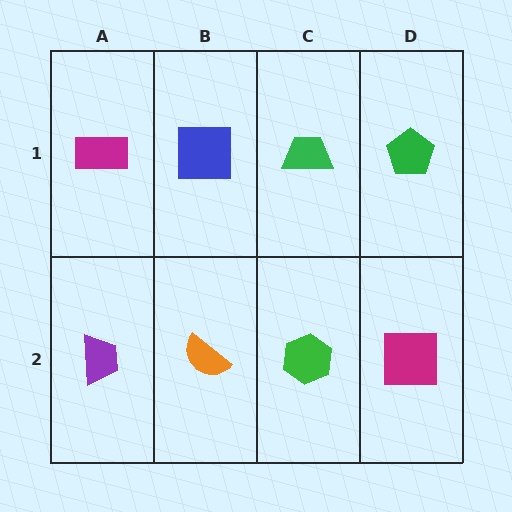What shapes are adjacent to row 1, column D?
A magenta square (row 2, column D), a green trapezoid (row 1, column C).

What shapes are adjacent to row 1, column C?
A green hexagon (row 2, column C), a blue square (row 1, column B), a green pentagon (row 1, column D).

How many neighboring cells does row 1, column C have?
3.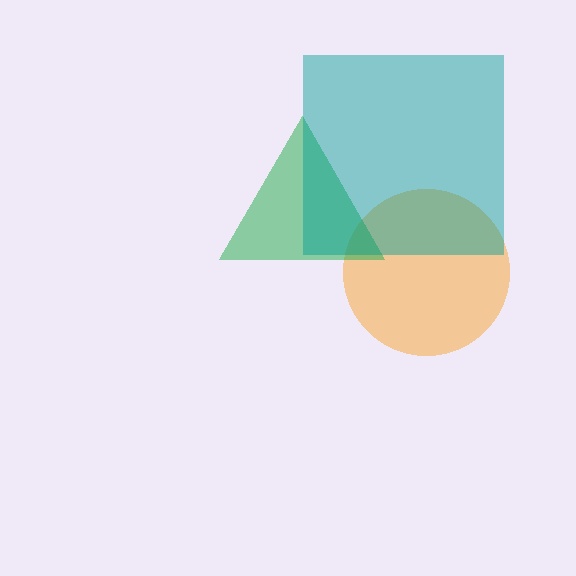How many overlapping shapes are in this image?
There are 3 overlapping shapes in the image.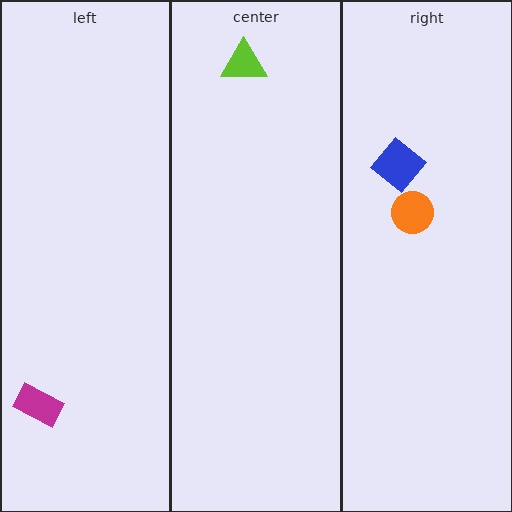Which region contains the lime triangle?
The center region.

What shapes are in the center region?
The lime triangle.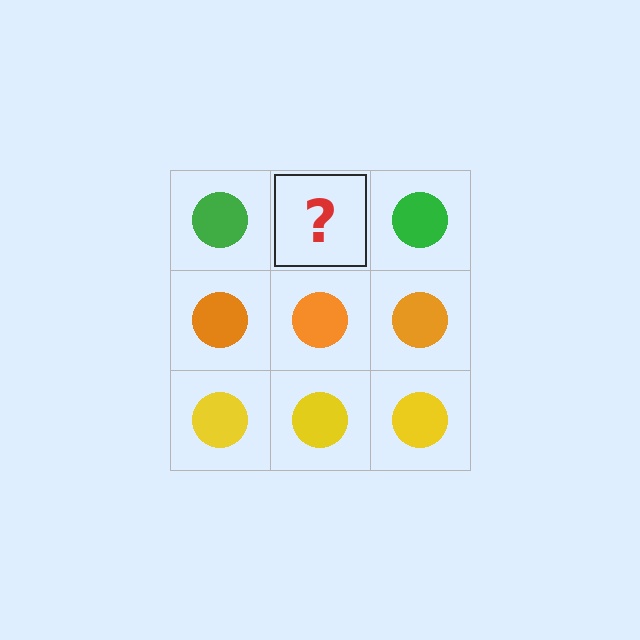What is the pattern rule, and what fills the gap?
The rule is that each row has a consistent color. The gap should be filled with a green circle.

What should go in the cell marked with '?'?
The missing cell should contain a green circle.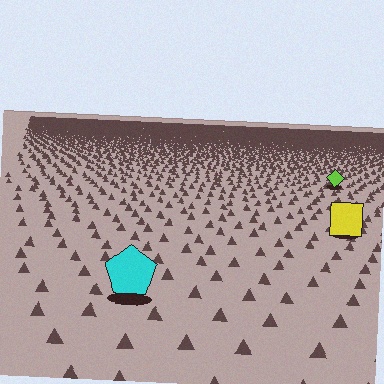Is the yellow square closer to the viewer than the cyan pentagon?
No. The cyan pentagon is closer — you can tell from the texture gradient: the ground texture is coarser near it.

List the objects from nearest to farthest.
From nearest to farthest: the cyan pentagon, the yellow square, the lime diamond.